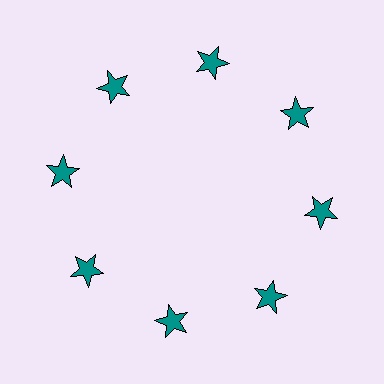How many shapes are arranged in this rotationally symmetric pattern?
There are 8 shapes, arranged in 8 groups of 1.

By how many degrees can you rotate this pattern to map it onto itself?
The pattern maps onto itself every 45 degrees of rotation.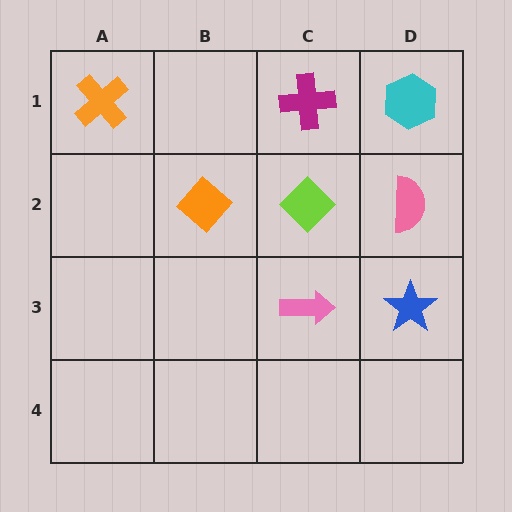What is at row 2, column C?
A lime diamond.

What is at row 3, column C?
A pink arrow.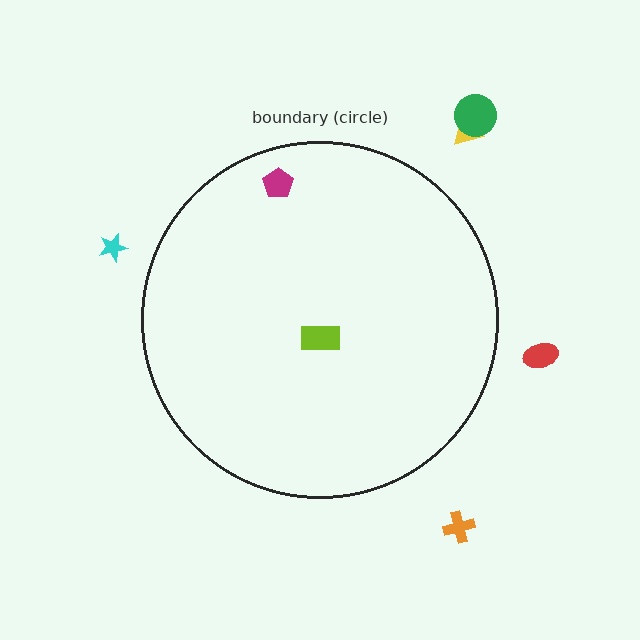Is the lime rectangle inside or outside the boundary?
Inside.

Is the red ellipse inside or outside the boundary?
Outside.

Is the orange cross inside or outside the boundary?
Outside.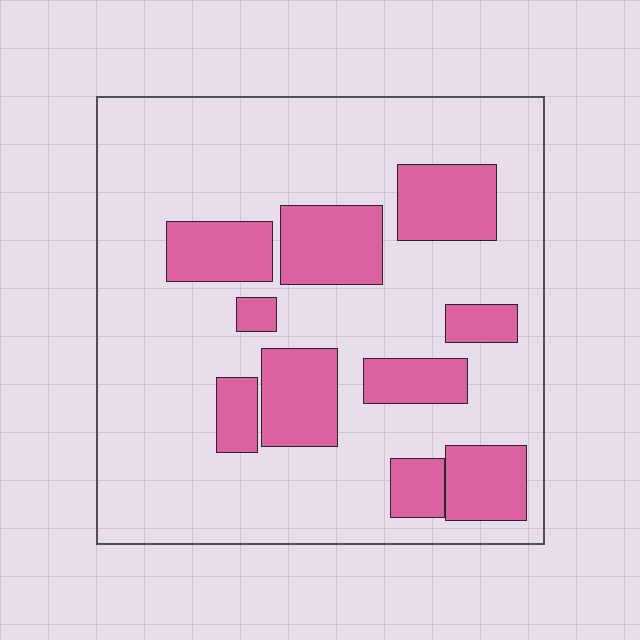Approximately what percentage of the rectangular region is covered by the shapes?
Approximately 25%.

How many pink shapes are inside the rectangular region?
10.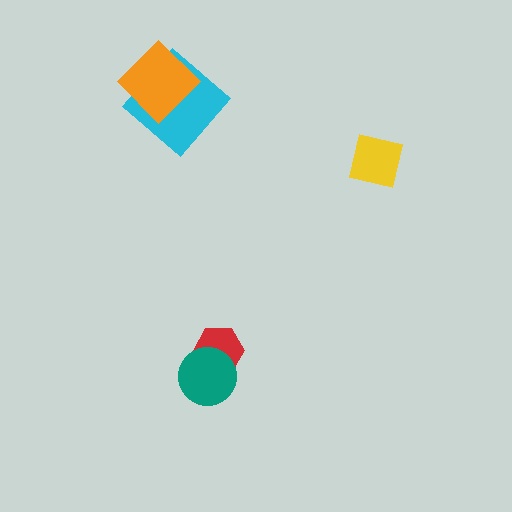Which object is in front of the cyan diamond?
The orange diamond is in front of the cyan diamond.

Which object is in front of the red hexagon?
The teal circle is in front of the red hexagon.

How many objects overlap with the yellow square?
0 objects overlap with the yellow square.